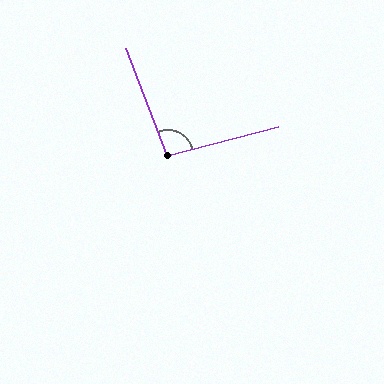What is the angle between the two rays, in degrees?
Approximately 97 degrees.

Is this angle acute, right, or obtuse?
It is obtuse.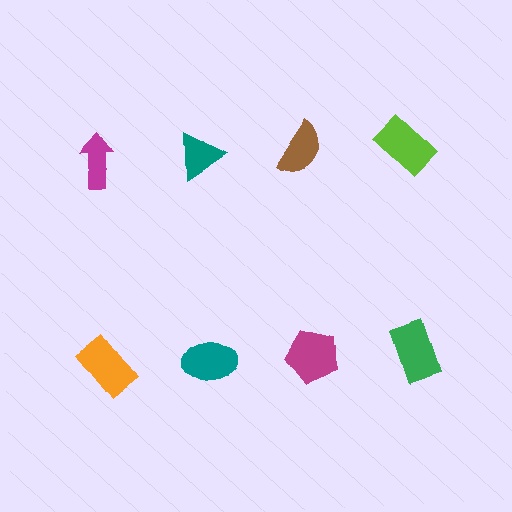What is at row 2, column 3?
A magenta pentagon.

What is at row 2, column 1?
An orange rectangle.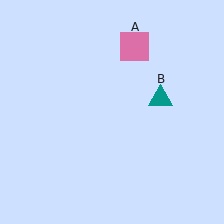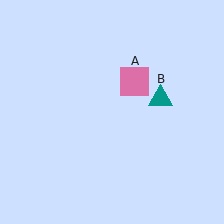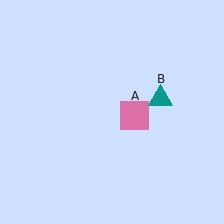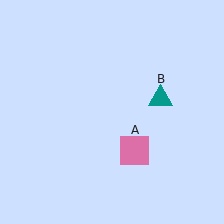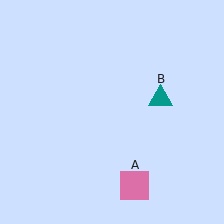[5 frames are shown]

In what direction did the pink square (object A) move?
The pink square (object A) moved down.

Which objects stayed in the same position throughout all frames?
Teal triangle (object B) remained stationary.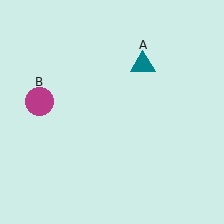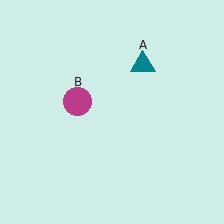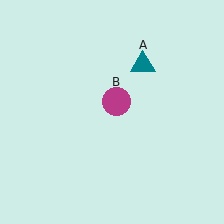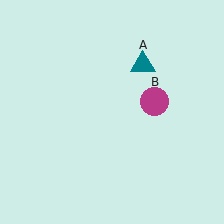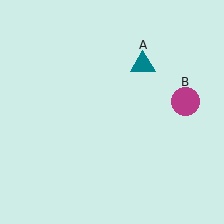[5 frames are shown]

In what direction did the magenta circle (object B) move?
The magenta circle (object B) moved right.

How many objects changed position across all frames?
1 object changed position: magenta circle (object B).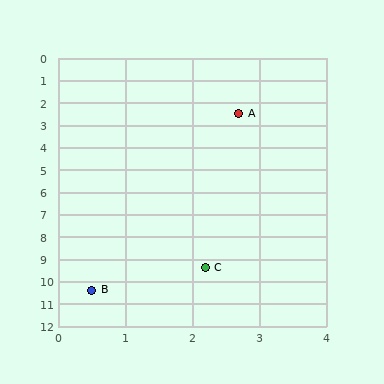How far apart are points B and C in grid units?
Points B and C are about 2.0 grid units apart.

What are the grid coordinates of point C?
Point C is at approximately (2.2, 9.4).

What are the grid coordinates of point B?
Point B is at approximately (0.5, 10.4).